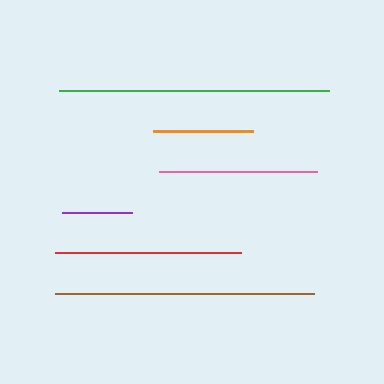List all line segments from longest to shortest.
From longest to shortest: green, brown, red, pink, orange, purple.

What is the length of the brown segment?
The brown segment is approximately 258 pixels long.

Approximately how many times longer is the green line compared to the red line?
The green line is approximately 1.5 times the length of the red line.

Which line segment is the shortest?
The purple line is the shortest at approximately 70 pixels.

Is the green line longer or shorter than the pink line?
The green line is longer than the pink line.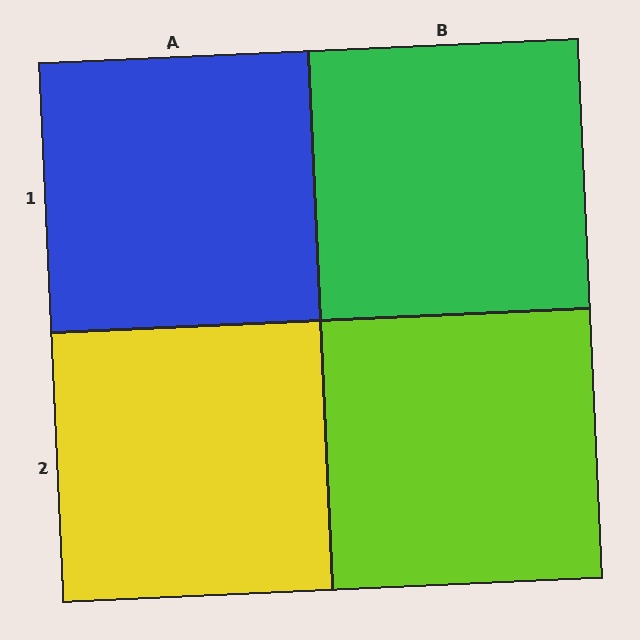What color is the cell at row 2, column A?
Yellow.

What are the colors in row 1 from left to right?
Blue, green.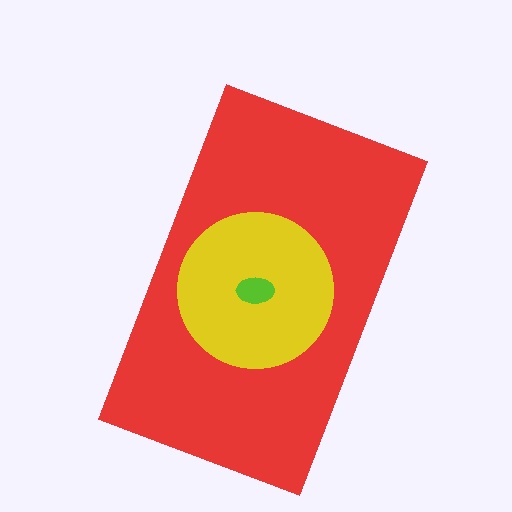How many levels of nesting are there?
3.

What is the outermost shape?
The red rectangle.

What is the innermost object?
The lime ellipse.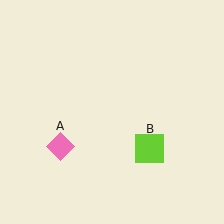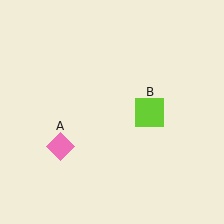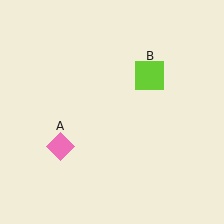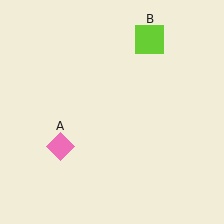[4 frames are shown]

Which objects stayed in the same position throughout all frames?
Pink diamond (object A) remained stationary.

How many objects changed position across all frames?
1 object changed position: lime square (object B).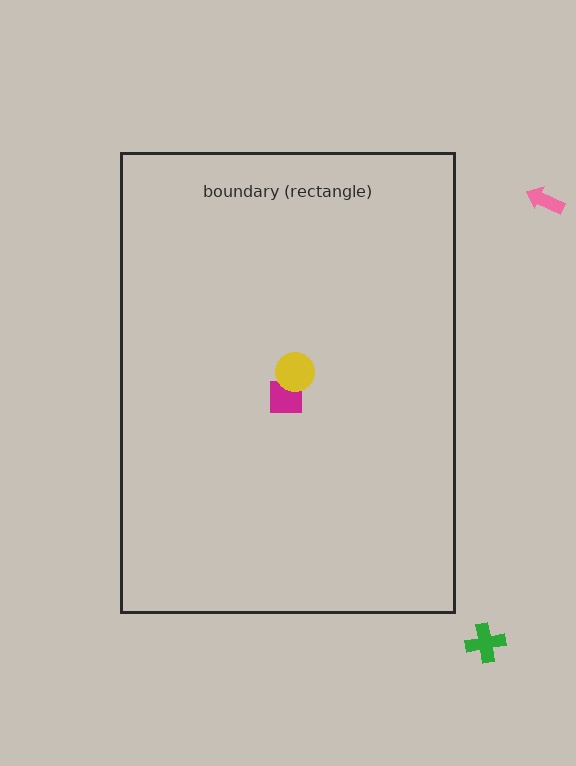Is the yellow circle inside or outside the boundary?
Inside.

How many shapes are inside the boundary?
2 inside, 2 outside.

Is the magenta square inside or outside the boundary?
Inside.